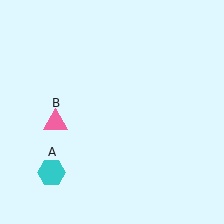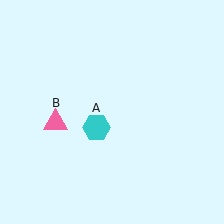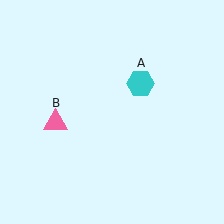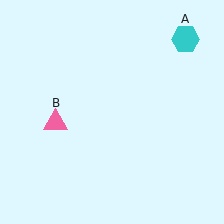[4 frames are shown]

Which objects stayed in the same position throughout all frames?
Pink triangle (object B) remained stationary.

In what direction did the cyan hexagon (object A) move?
The cyan hexagon (object A) moved up and to the right.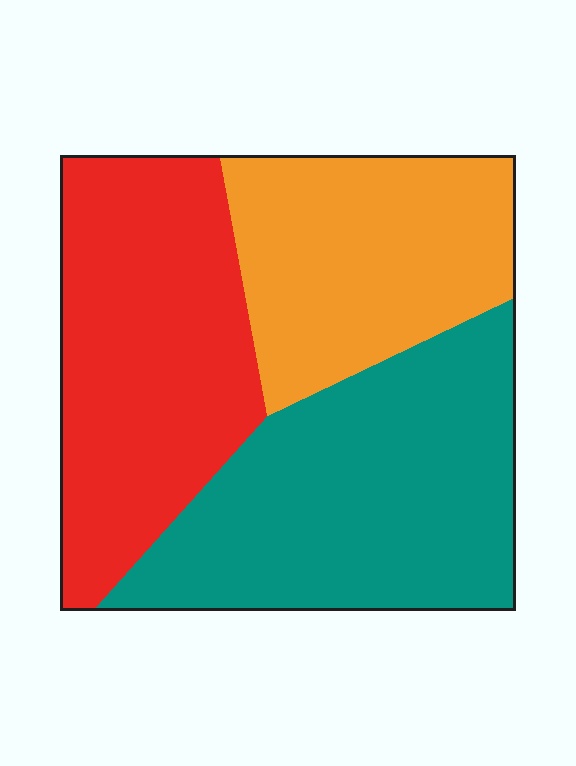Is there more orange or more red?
Red.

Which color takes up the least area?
Orange, at roughly 25%.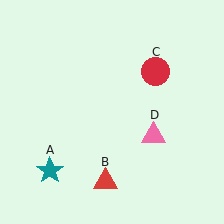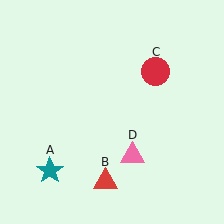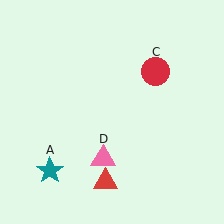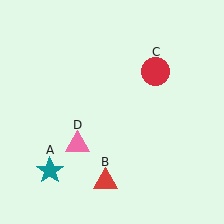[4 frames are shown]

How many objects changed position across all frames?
1 object changed position: pink triangle (object D).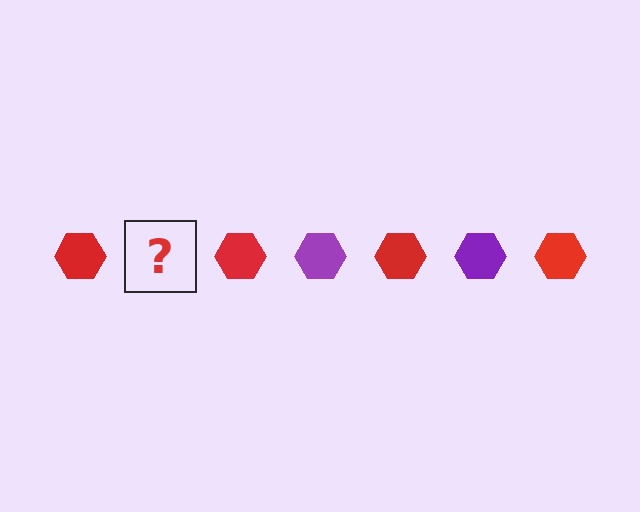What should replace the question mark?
The question mark should be replaced with a purple hexagon.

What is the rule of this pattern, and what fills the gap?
The rule is that the pattern cycles through red, purple hexagons. The gap should be filled with a purple hexagon.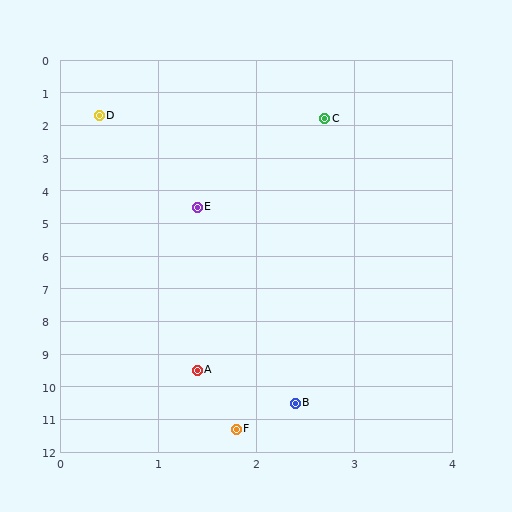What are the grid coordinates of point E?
Point E is at approximately (1.4, 4.5).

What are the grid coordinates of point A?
Point A is at approximately (1.4, 9.5).